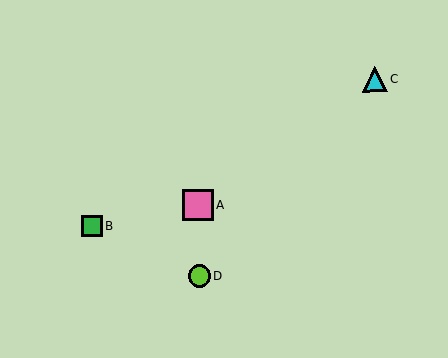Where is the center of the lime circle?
The center of the lime circle is at (200, 276).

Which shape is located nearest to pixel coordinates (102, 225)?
The green square (labeled B) at (92, 226) is nearest to that location.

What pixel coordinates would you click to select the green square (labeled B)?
Click at (92, 226) to select the green square B.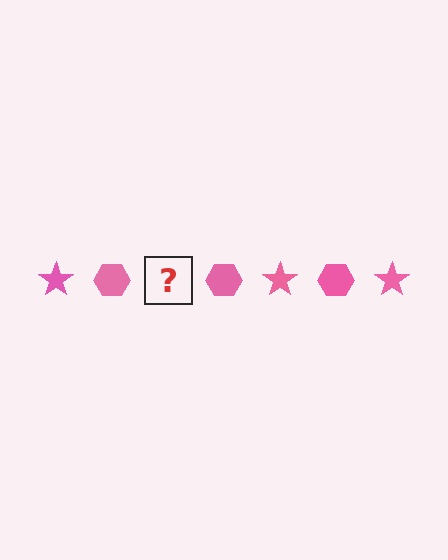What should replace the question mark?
The question mark should be replaced with a pink star.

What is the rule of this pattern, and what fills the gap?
The rule is that the pattern cycles through star, hexagon shapes in pink. The gap should be filled with a pink star.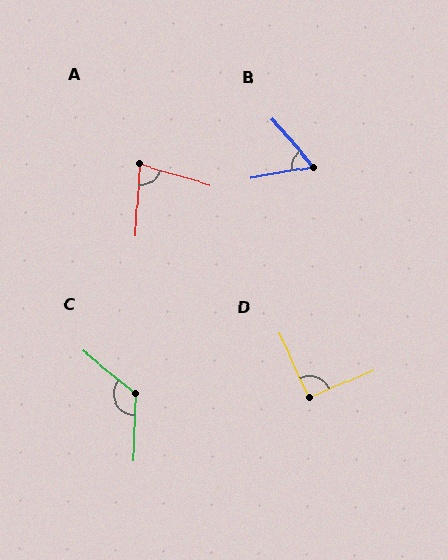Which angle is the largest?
C, at approximately 128 degrees.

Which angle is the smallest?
B, at approximately 58 degrees.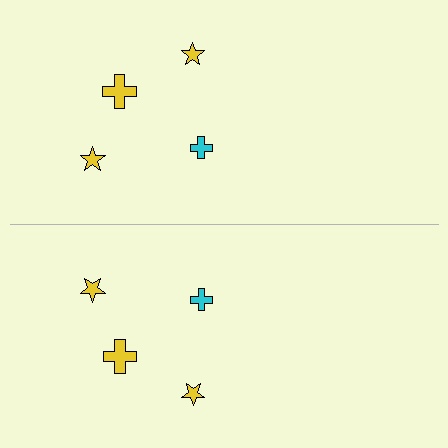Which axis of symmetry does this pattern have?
The pattern has a horizontal axis of symmetry running through the center of the image.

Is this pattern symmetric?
Yes, this pattern has bilateral (reflection) symmetry.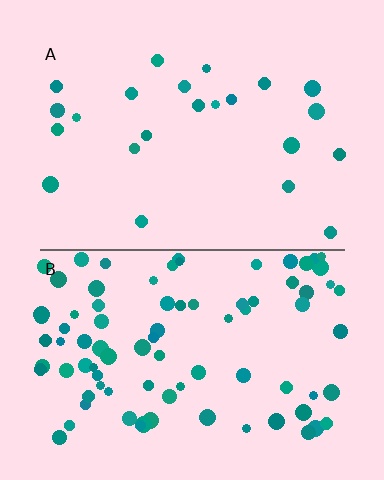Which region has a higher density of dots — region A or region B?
B (the bottom).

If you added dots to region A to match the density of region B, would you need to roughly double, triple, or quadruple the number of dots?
Approximately quadruple.